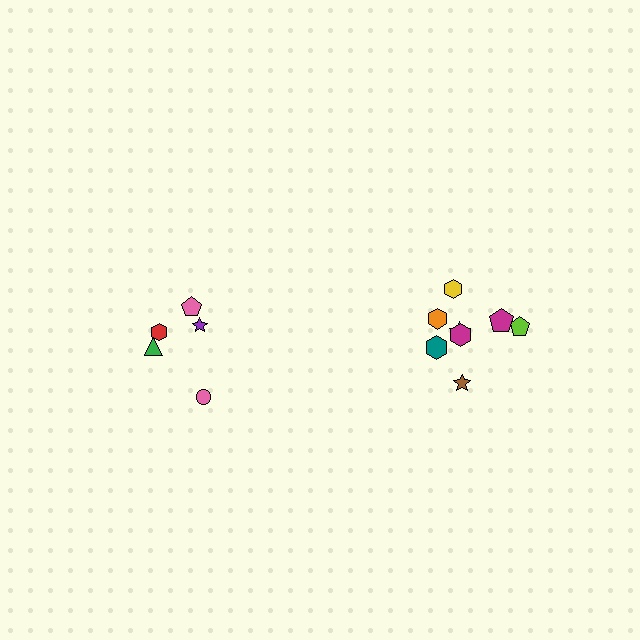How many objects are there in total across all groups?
There are 13 objects.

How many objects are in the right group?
There are 8 objects.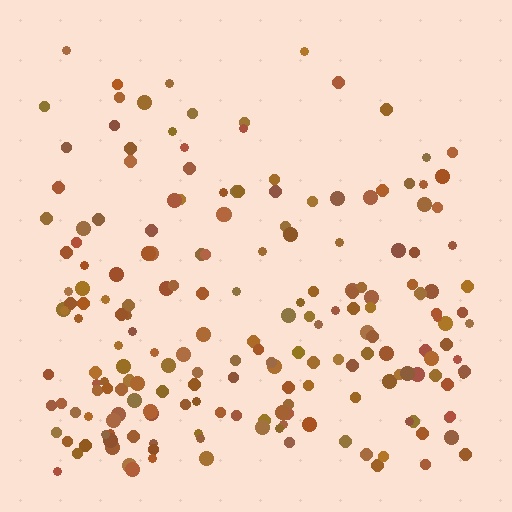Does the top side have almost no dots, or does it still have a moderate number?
Still a moderate number, just noticeably fewer than the bottom.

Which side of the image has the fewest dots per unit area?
The top.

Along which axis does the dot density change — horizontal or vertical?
Vertical.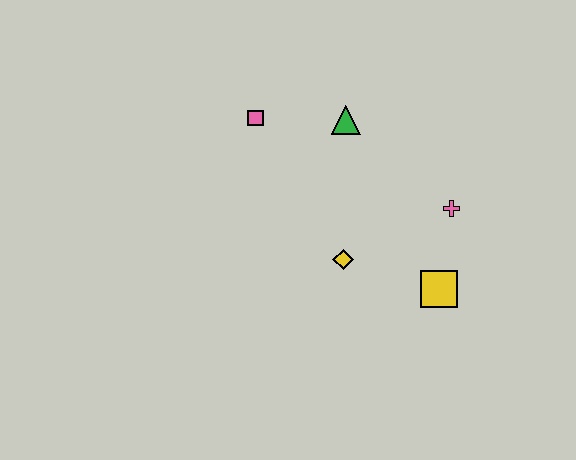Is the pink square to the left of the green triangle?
Yes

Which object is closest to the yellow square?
The pink cross is closest to the yellow square.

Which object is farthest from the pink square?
The yellow square is farthest from the pink square.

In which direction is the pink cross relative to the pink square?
The pink cross is to the right of the pink square.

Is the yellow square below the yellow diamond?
Yes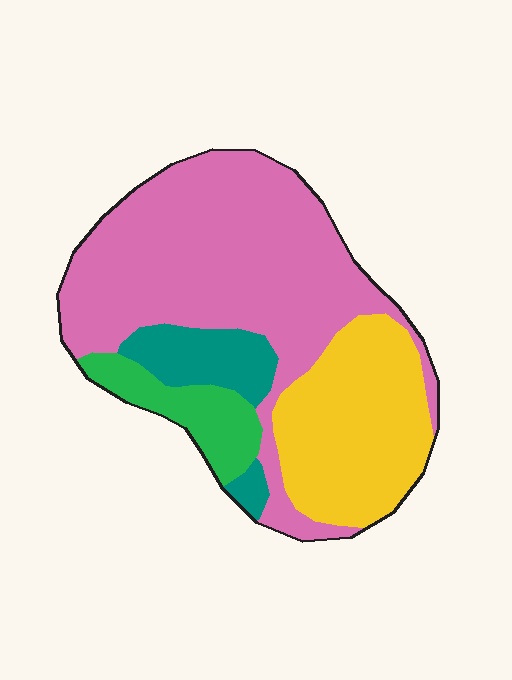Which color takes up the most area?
Pink, at roughly 55%.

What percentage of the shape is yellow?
Yellow takes up about one quarter (1/4) of the shape.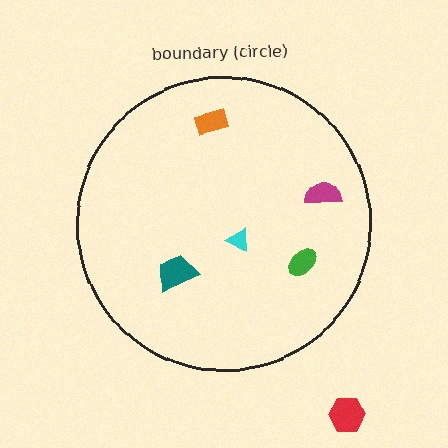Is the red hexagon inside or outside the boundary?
Outside.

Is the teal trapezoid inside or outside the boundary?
Inside.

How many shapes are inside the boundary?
5 inside, 1 outside.